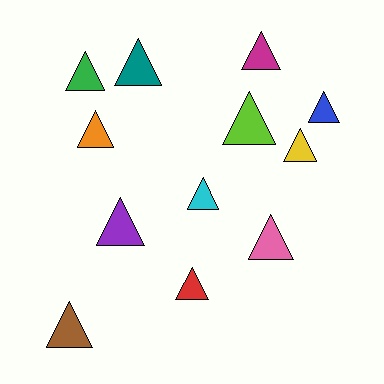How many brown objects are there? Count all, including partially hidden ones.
There is 1 brown object.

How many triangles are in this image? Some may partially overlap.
There are 12 triangles.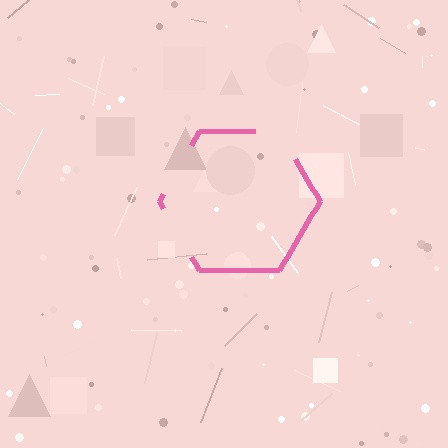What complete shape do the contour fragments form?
The contour fragments form a hexagon.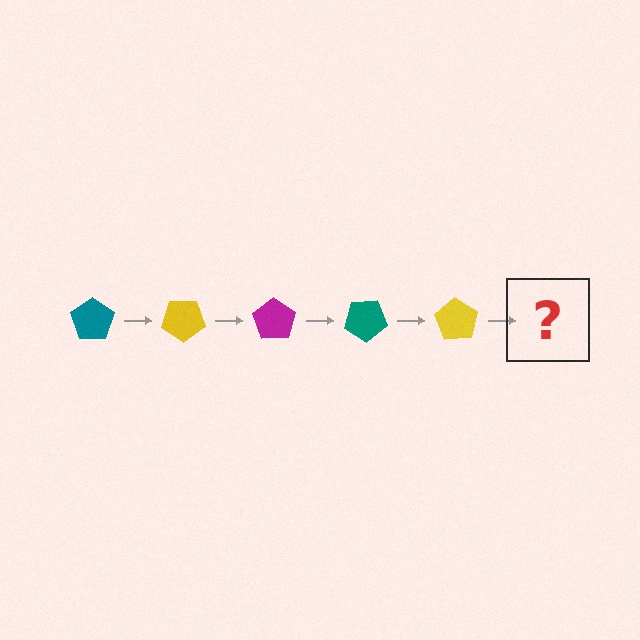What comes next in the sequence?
The next element should be a magenta pentagon, rotated 175 degrees from the start.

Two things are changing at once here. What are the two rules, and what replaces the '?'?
The two rules are that it rotates 35 degrees each step and the color cycles through teal, yellow, and magenta. The '?' should be a magenta pentagon, rotated 175 degrees from the start.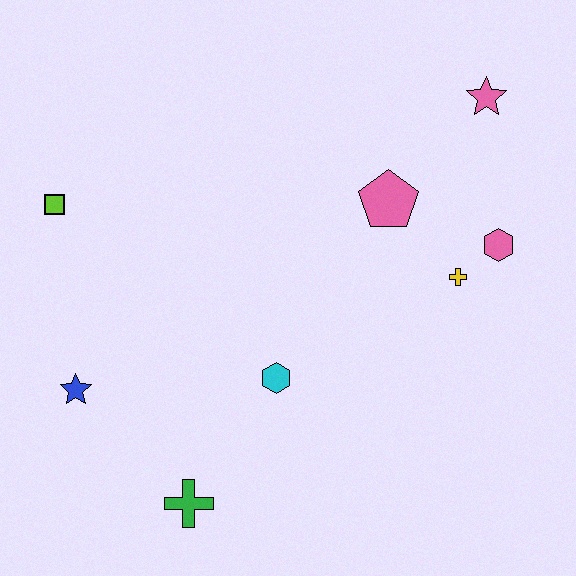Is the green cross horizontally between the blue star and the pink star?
Yes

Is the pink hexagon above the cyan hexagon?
Yes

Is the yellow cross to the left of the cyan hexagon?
No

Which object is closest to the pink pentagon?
The yellow cross is closest to the pink pentagon.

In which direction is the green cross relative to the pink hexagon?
The green cross is to the left of the pink hexagon.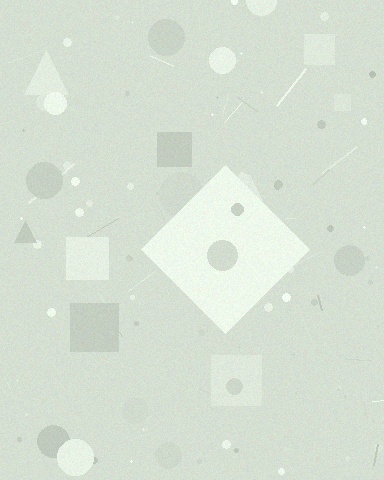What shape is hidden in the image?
A diamond is hidden in the image.